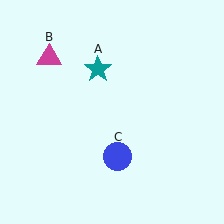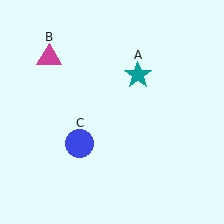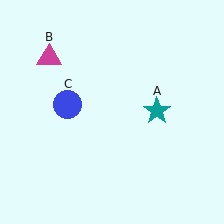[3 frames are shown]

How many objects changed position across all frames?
2 objects changed position: teal star (object A), blue circle (object C).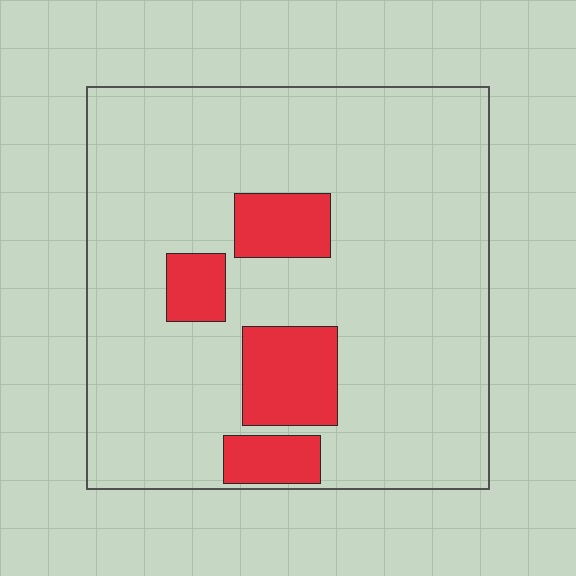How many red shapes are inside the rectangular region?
4.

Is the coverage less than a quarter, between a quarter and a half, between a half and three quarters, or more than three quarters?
Less than a quarter.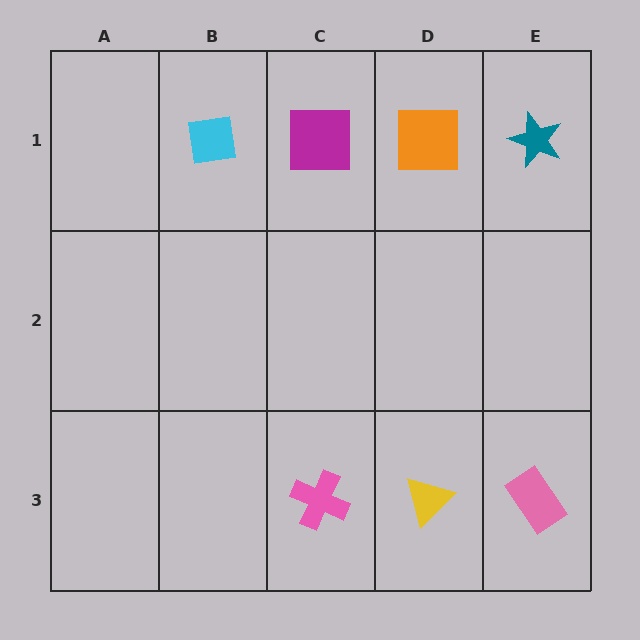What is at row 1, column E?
A teal star.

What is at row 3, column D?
A yellow triangle.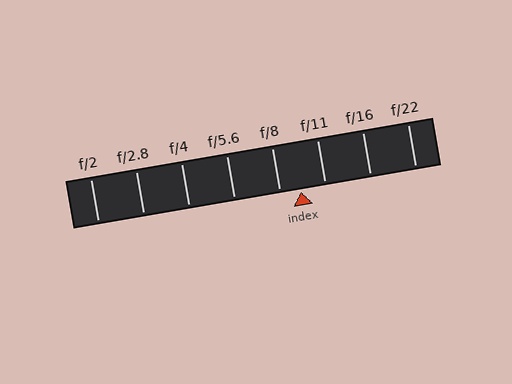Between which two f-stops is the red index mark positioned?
The index mark is between f/8 and f/11.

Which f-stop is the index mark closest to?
The index mark is closest to f/8.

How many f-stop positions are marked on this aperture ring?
There are 8 f-stop positions marked.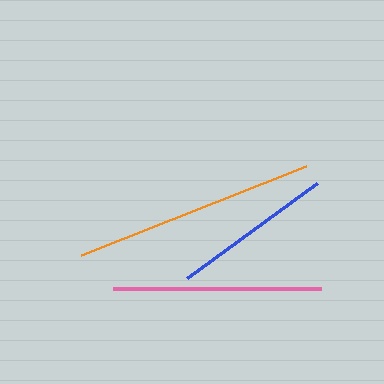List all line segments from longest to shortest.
From longest to shortest: orange, pink, blue.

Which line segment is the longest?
The orange line is the longest at approximately 242 pixels.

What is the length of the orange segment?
The orange segment is approximately 242 pixels long.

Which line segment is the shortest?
The blue line is the shortest at approximately 161 pixels.